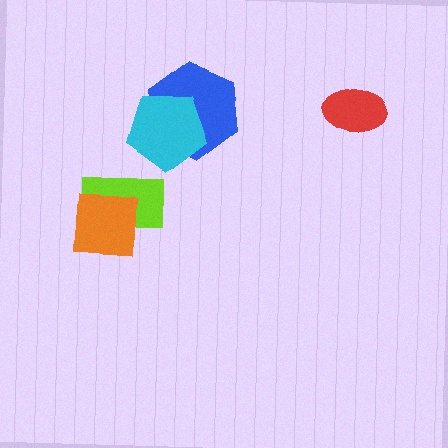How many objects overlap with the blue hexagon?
1 object overlaps with the blue hexagon.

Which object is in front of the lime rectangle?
The orange square is in front of the lime rectangle.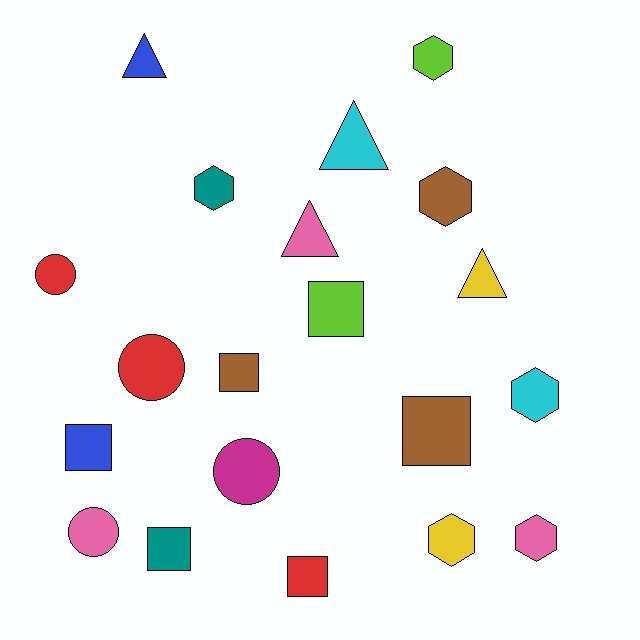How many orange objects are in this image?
There are no orange objects.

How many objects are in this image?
There are 20 objects.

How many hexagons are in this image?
There are 6 hexagons.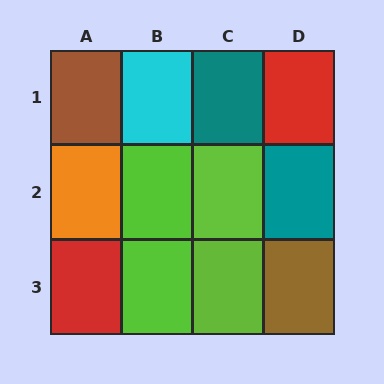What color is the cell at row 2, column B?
Lime.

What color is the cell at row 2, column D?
Teal.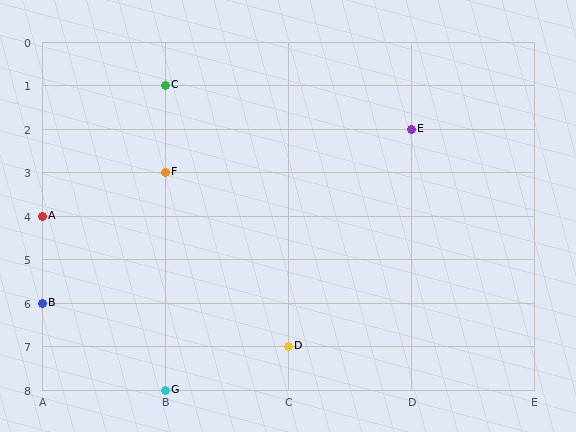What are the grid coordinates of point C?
Point C is at grid coordinates (B, 1).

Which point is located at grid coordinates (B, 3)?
Point F is at (B, 3).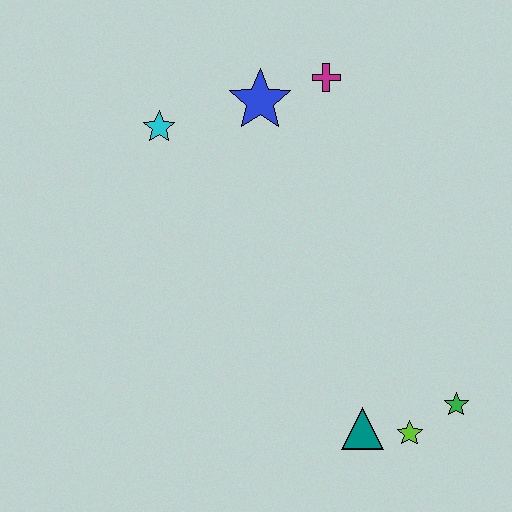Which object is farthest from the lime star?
The cyan star is farthest from the lime star.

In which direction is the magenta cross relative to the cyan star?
The magenta cross is to the right of the cyan star.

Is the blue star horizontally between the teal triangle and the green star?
No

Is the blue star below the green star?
No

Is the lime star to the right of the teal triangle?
Yes